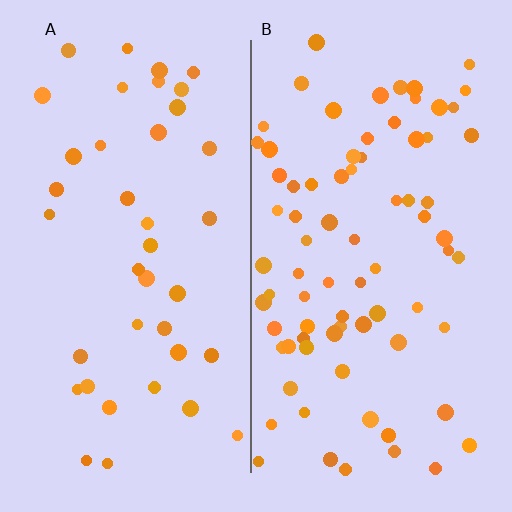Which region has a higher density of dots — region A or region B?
B (the right).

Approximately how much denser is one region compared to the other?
Approximately 2.0× — region B over region A.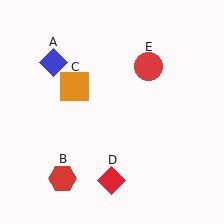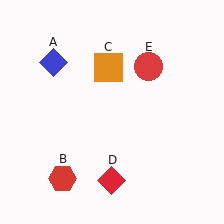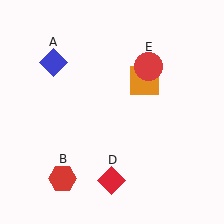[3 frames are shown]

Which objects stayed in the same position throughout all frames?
Blue diamond (object A) and red hexagon (object B) and red diamond (object D) and red circle (object E) remained stationary.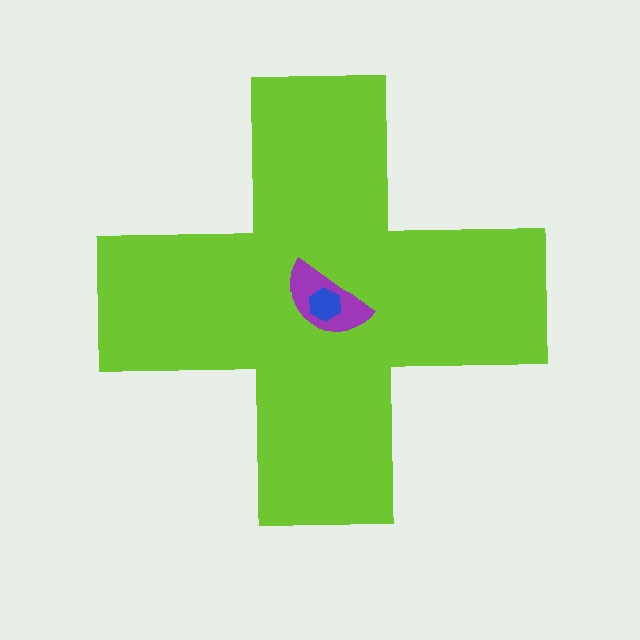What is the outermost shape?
The lime cross.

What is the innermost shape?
The blue hexagon.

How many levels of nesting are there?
3.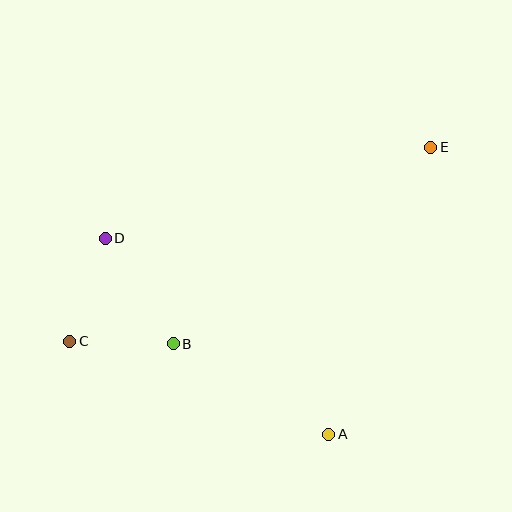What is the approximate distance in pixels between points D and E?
The distance between D and E is approximately 338 pixels.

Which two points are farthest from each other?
Points C and E are farthest from each other.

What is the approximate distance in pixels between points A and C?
The distance between A and C is approximately 275 pixels.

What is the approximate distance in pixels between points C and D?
The distance between C and D is approximately 109 pixels.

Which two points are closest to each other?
Points B and C are closest to each other.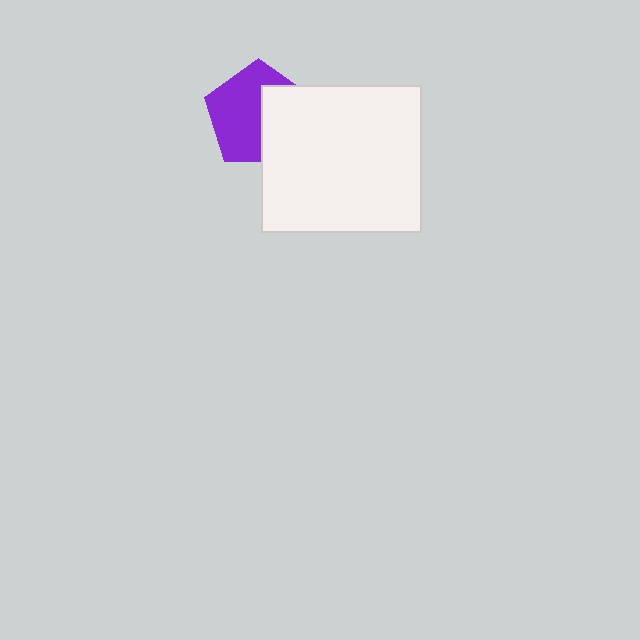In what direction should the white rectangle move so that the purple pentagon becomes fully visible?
The white rectangle should move right. That is the shortest direction to clear the overlap and leave the purple pentagon fully visible.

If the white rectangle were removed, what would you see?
You would see the complete purple pentagon.